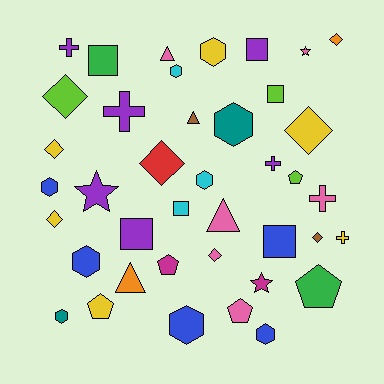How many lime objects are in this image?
There are 3 lime objects.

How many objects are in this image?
There are 40 objects.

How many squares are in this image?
There are 6 squares.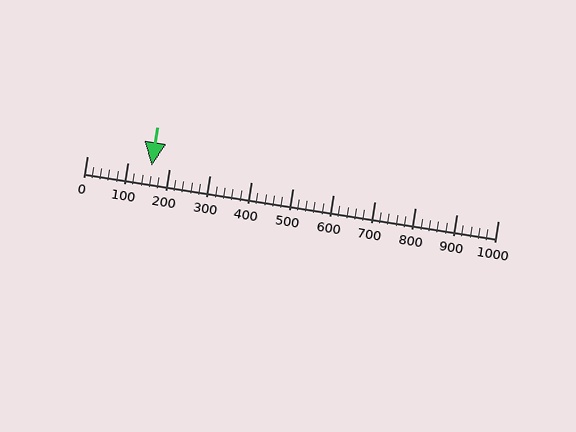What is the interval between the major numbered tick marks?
The major tick marks are spaced 100 units apart.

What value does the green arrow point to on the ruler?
The green arrow points to approximately 158.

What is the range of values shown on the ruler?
The ruler shows values from 0 to 1000.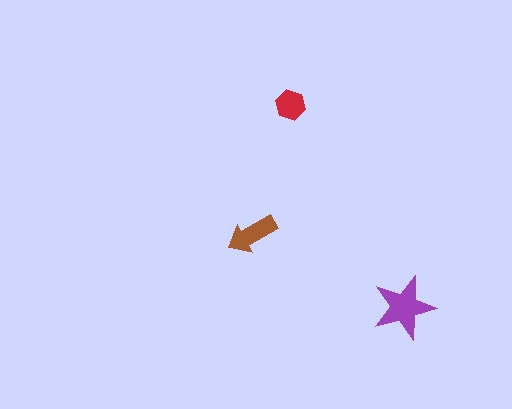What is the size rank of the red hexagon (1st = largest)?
3rd.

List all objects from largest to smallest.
The purple star, the brown arrow, the red hexagon.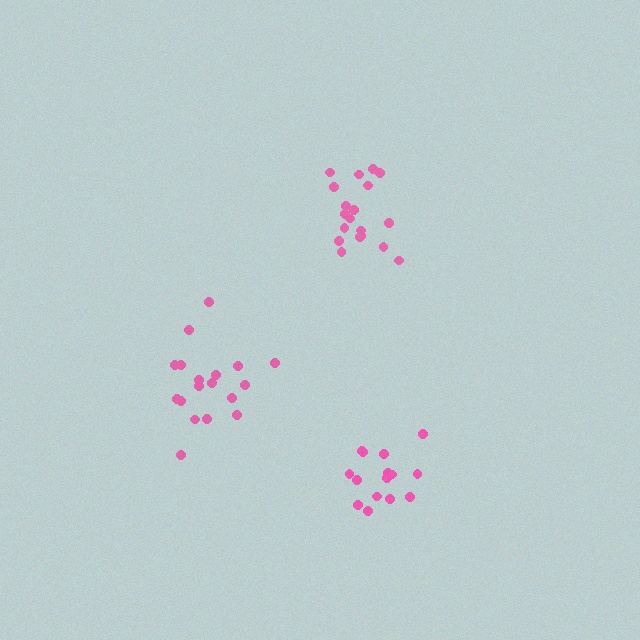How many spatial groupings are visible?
There are 3 spatial groupings.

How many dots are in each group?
Group 1: 18 dots, Group 2: 19 dots, Group 3: 15 dots (52 total).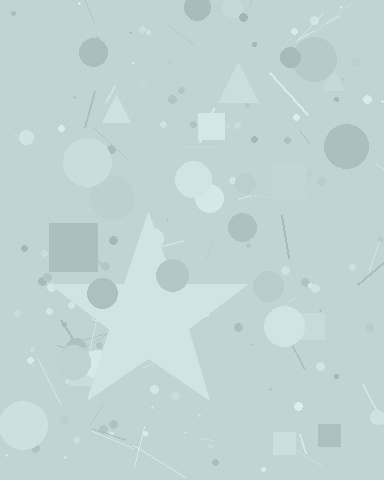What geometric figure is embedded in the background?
A star is embedded in the background.